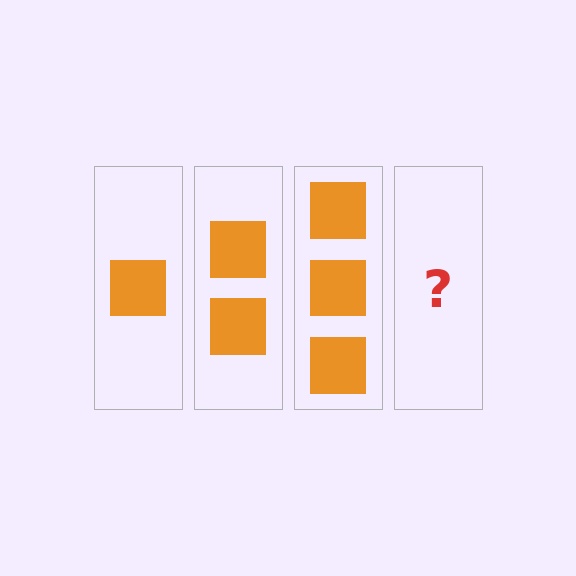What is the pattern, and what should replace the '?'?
The pattern is that each step adds one more square. The '?' should be 4 squares.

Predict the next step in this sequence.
The next step is 4 squares.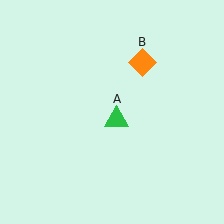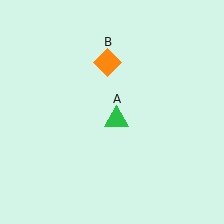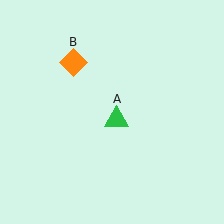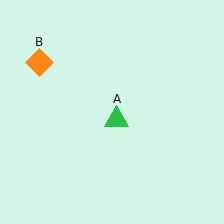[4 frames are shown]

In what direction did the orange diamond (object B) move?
The orange diamond (object B) moved left.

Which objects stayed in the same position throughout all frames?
Green triangle (object A) remained stationary.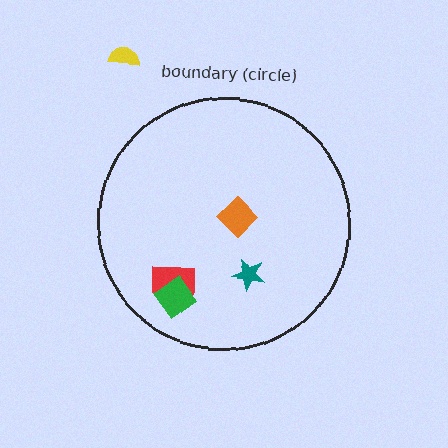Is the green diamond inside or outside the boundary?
Inside.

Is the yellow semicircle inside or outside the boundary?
Outside.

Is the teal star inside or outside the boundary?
Inside.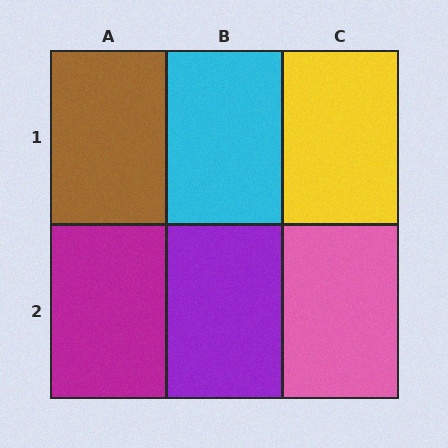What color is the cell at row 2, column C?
Pink.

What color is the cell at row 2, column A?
Magenta.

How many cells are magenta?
1 cell is magenta.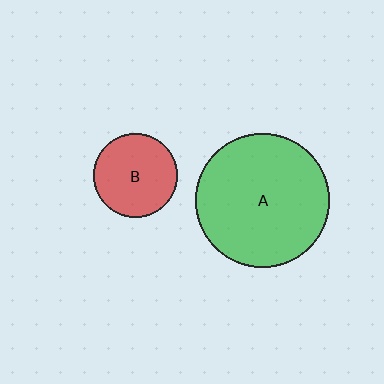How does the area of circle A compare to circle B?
Approximately 2.5 times.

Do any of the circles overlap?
No, none of the circles overlap.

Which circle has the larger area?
Circle A (green).